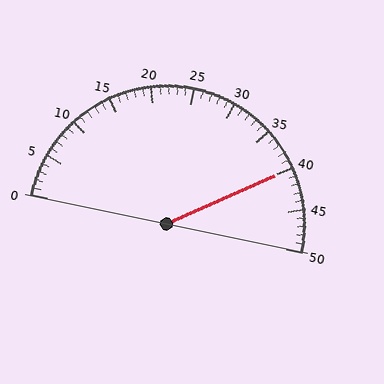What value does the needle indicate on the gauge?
The needle indicates approximately 40.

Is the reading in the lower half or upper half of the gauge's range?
The reading is in the upper half of the range (0 to 50).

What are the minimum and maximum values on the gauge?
The gauge ranges from 0 to 50.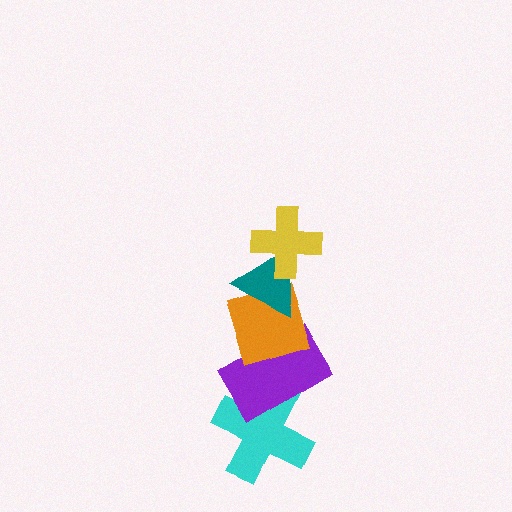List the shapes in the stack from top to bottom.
From top to bottom: the yellow cross, the teal triangle, the orange diamond, the purple rectangle, the cyan cross.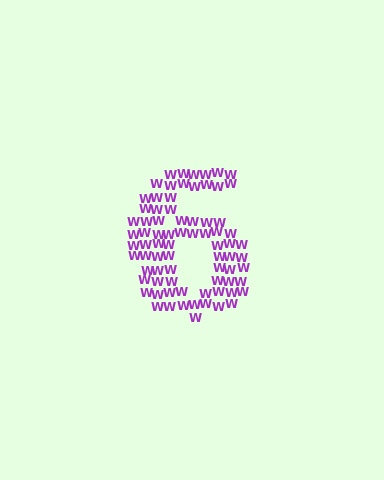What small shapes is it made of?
It is made of small letter W's.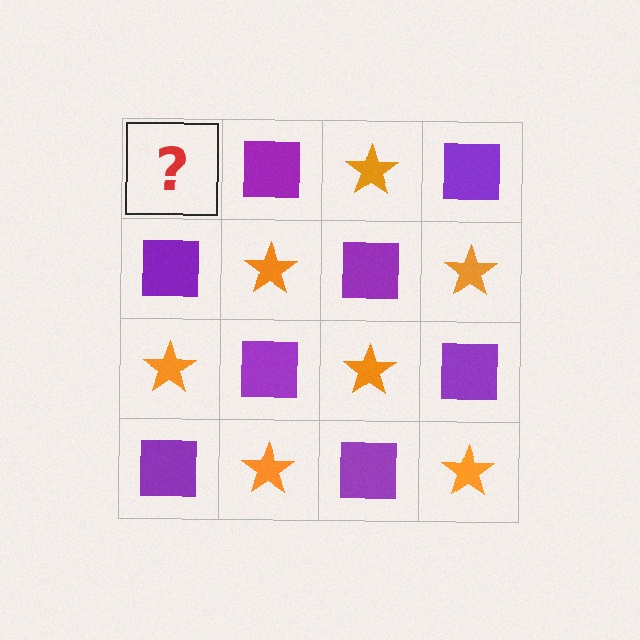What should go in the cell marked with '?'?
The missing cell should contain an orange star.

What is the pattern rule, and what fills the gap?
The rule is that it alternates orange star and purple square in a checkerboard pattern. The gap should be filled with an orange star.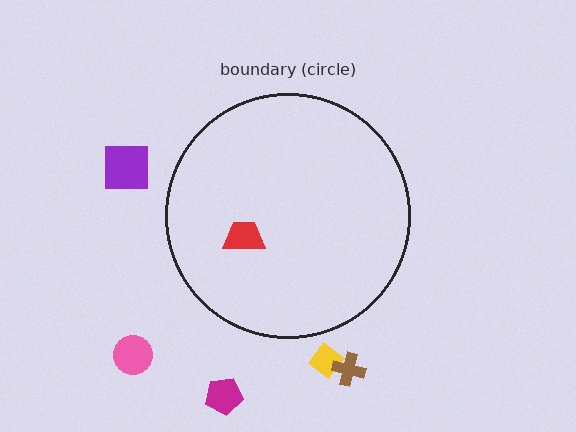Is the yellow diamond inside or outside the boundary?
Outside.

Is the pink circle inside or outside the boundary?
Outside.